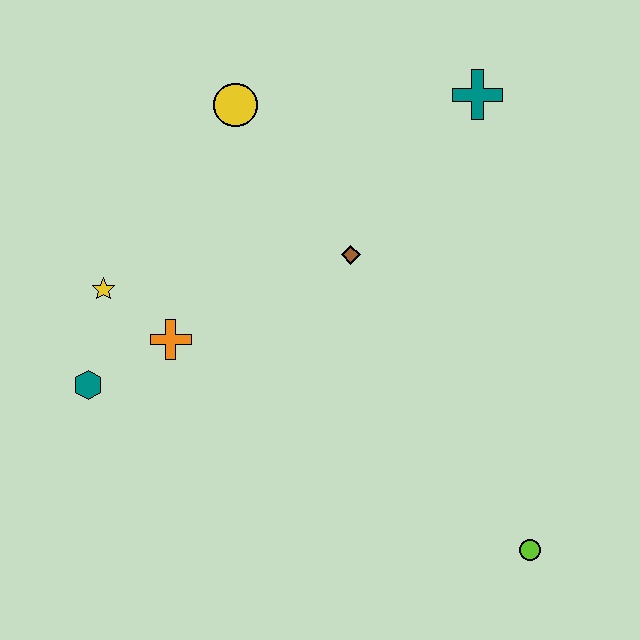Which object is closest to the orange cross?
The yellow star is closest to the orange cross.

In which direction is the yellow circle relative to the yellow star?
The yellow circle is above the yellow star.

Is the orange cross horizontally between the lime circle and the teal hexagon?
Yes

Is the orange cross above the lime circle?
Yes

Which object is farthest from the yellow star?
The lime circle is farthest from the yellow star.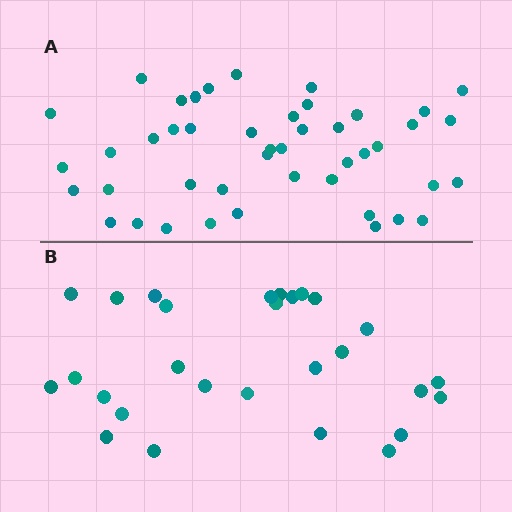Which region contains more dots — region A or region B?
Region A (the top region) has more dots.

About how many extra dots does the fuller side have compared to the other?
Region A has approximately 15 more dots than region B.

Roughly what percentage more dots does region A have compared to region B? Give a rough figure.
About 60% more.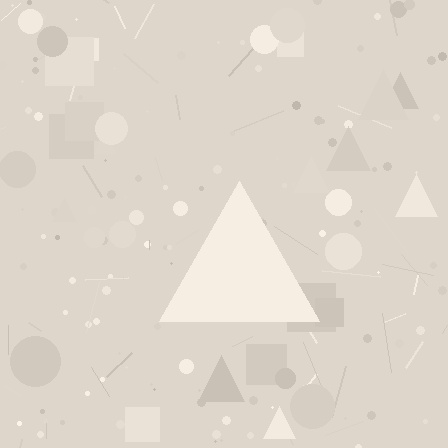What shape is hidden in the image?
A triangle is hidden in the image.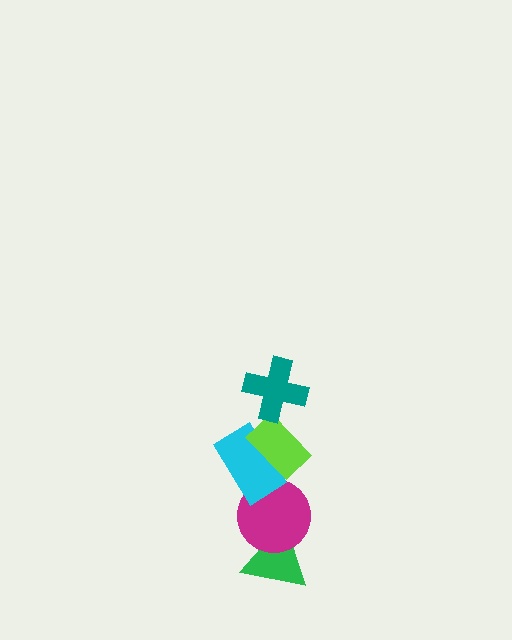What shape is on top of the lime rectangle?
The teal cross is on top of the lime rectangle.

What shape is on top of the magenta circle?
The cyan rectangle is on top of the magenta circle.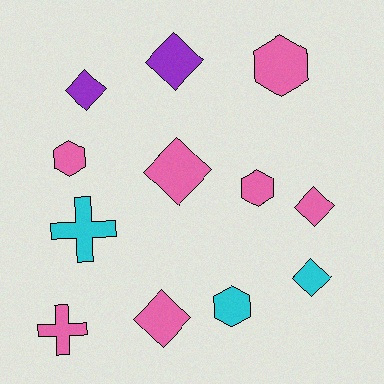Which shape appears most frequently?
Diamond, with 6 objects.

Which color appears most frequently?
Pink, with 7 objects.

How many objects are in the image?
There are 12 objects.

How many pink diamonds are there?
There are 3 pink diamonds.